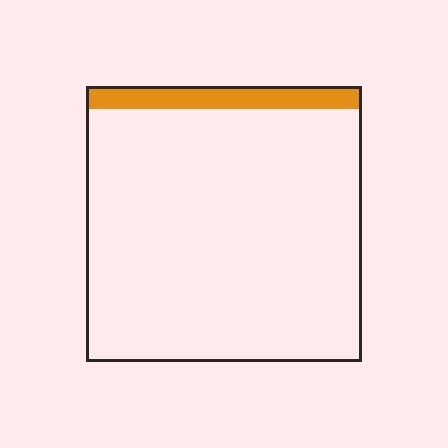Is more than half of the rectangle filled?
No.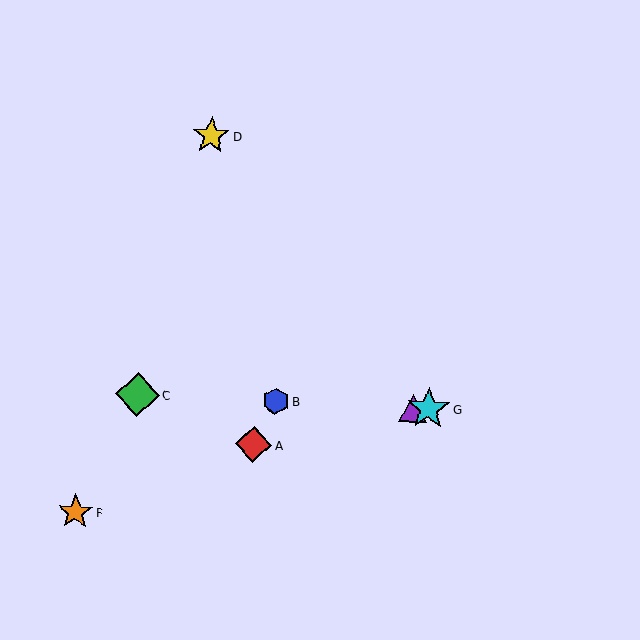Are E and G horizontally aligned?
Yes, both are at y≈408.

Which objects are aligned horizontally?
Objects B, C, E, G are aligned horizontally.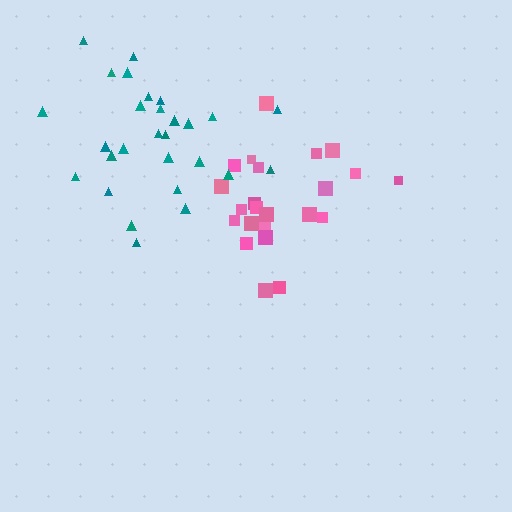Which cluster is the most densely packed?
Pink.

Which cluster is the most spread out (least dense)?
Teal.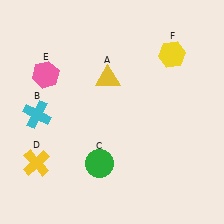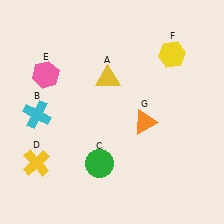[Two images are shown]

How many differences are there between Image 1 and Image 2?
There is 1 difference between the two images.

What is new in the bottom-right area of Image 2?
An orange triangle (G) was added in the bottom-right area of Image 2.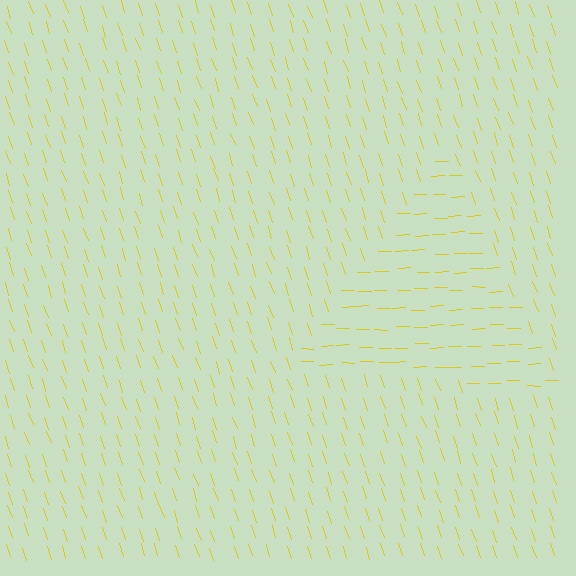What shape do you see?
I see a triangle.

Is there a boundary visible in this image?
Yes, there is a texture boundary formed by a change in line orientation.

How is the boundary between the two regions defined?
The boundary is defined purely by a change in line orientation (approximately 73 degrees difference). All lines are the same color and thickness.